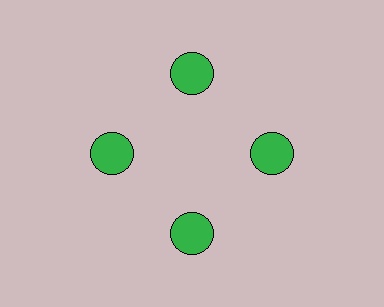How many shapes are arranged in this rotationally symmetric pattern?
There are 4 shapes, arranged in 4 groups of 1.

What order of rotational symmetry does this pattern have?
This pattern has 4-fold rotational symmetry.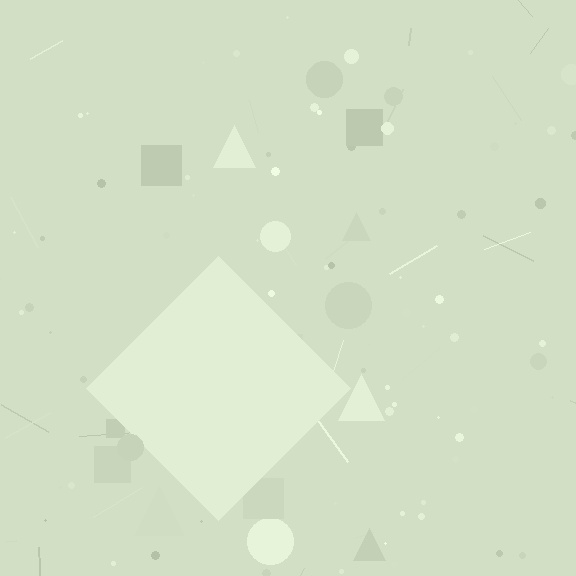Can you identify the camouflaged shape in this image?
The camouflaged shape is a diamond.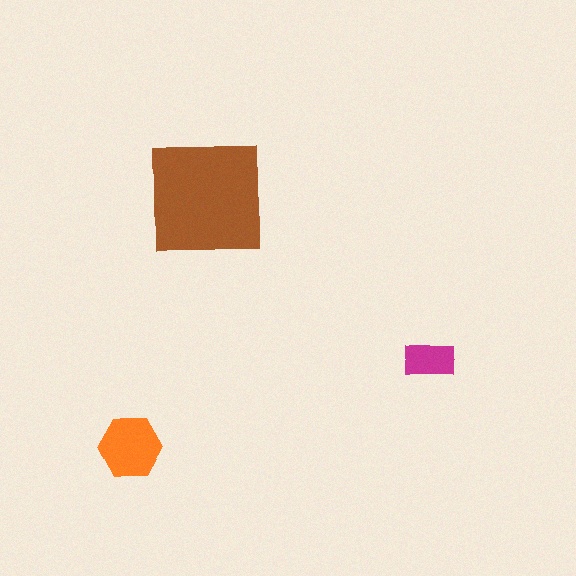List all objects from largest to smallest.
The brown square, the orange hexagon, the magenta rectangle.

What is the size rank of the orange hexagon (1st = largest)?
2nd.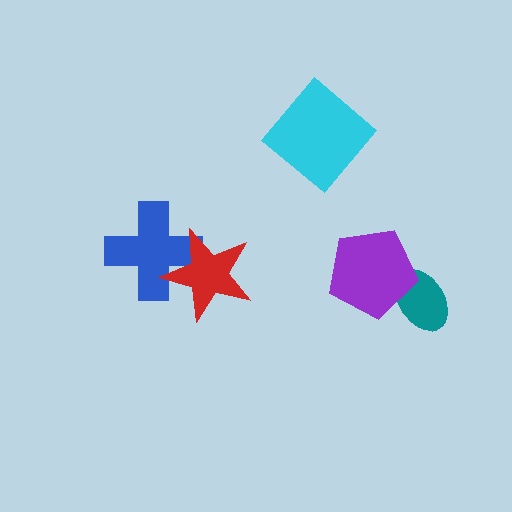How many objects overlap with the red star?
1 object overlaps with the red star.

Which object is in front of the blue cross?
The red star is in front of the blue cross.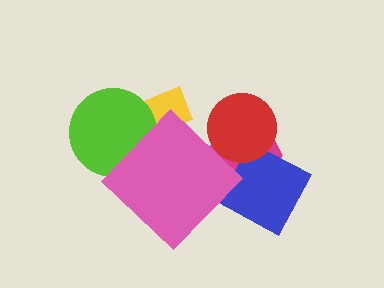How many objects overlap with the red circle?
1 object overlaps with the red circle.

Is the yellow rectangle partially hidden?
Yes, it is partially covered by another shape.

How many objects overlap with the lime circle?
2 objects overlap with the lime circle.